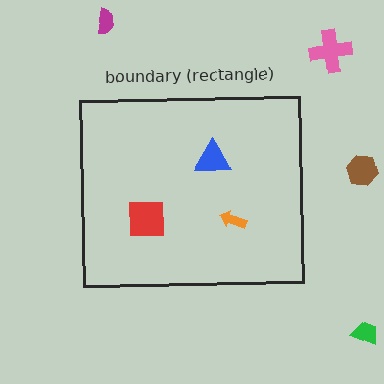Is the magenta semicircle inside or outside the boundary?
Outside.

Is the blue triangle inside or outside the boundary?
Inside.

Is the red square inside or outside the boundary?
Inside.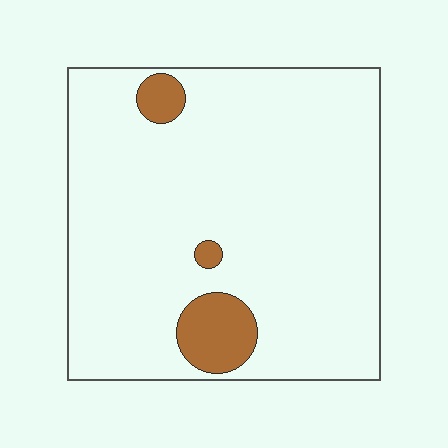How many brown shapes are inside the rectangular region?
3.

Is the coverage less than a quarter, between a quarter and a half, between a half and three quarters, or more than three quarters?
Less than a quarter.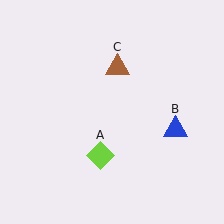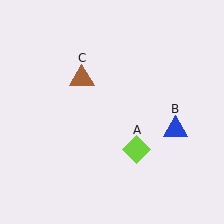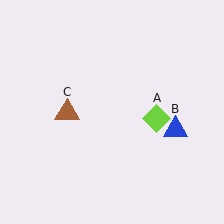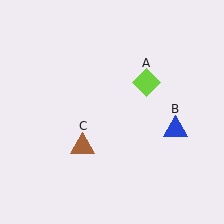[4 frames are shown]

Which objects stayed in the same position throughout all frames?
Blue triangle (object B) remained stationary.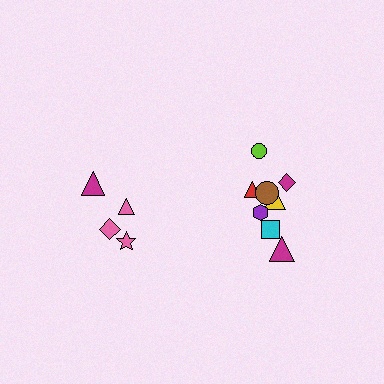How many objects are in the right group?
There are 8 objects.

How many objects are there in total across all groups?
There are 12 objects.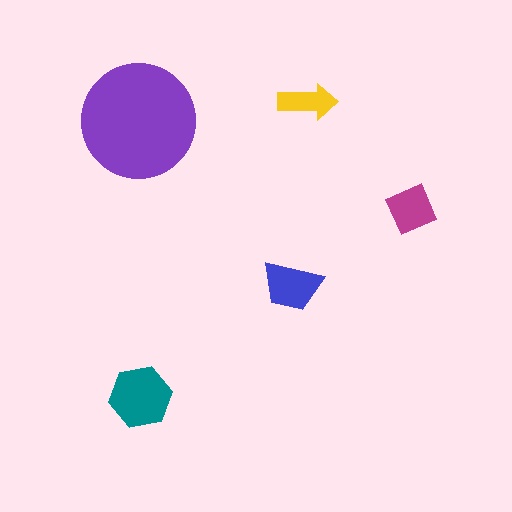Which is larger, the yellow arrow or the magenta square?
The magenta square.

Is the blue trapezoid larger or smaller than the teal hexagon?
Smaller.